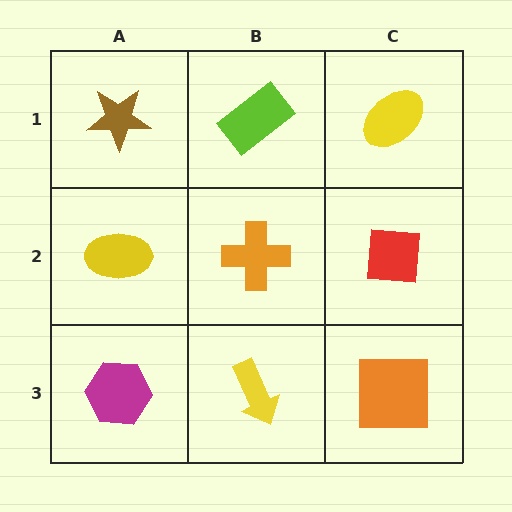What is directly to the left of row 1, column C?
A lime rectangle.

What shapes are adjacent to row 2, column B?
A lime rectangle (row 1, column B), a yellow arrow (row 3, column B), a yellow ellipse (row 2, column A), a red square (row 2, column C).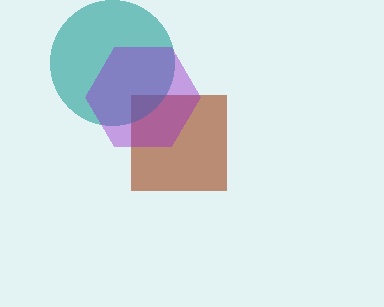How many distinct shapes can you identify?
There are 3 distinct shapes: a brown square, a teal circle, a purple hexagon.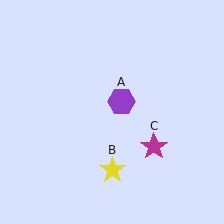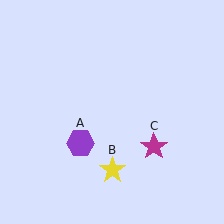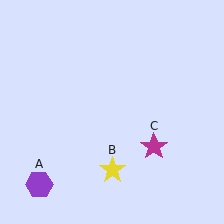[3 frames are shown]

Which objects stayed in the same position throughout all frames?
Yellow star (object B) and magenta star (object C) remained stationary.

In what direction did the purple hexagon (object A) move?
The purple hexagon (object A) moved down and to the left.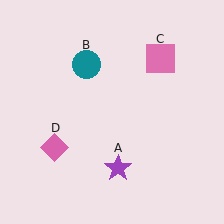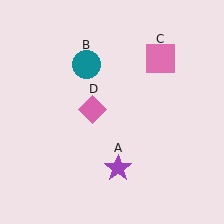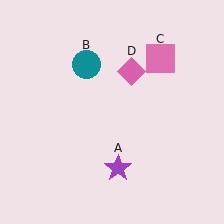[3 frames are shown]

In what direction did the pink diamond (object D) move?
The pink diamond (object D) moved up and to the right.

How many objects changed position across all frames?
1 object changed position: pink diamond (object D).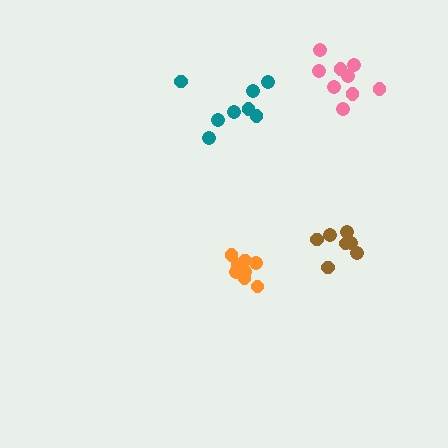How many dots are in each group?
Group 1: 7 dots, Group 2: 9 dots, Group 3: 8 dots, Group 4: 9 dots (33 total).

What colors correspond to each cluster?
The clusters are colored: brown, orange, teal, pink.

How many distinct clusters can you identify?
There are 4 distinct clusters.